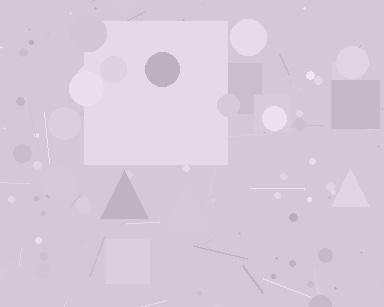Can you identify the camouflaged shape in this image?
The camouflaged shape is a square.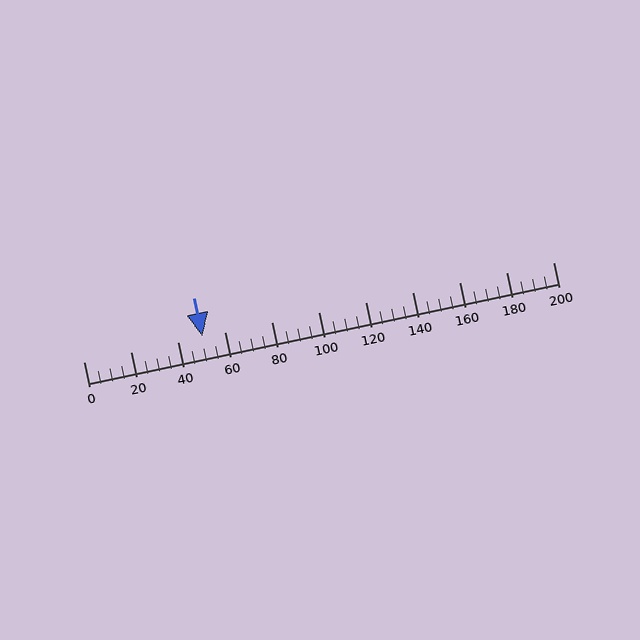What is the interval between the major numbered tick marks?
The major tick marks are spaced 20 units apart.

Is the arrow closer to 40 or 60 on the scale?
The arrow is closer to 60.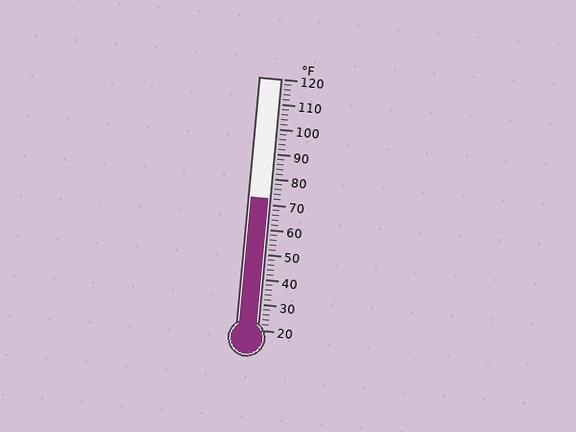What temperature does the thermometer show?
The thermometer shows approximately 72°F.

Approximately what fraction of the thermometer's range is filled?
The thermometer is filled to approximately 50% of its range.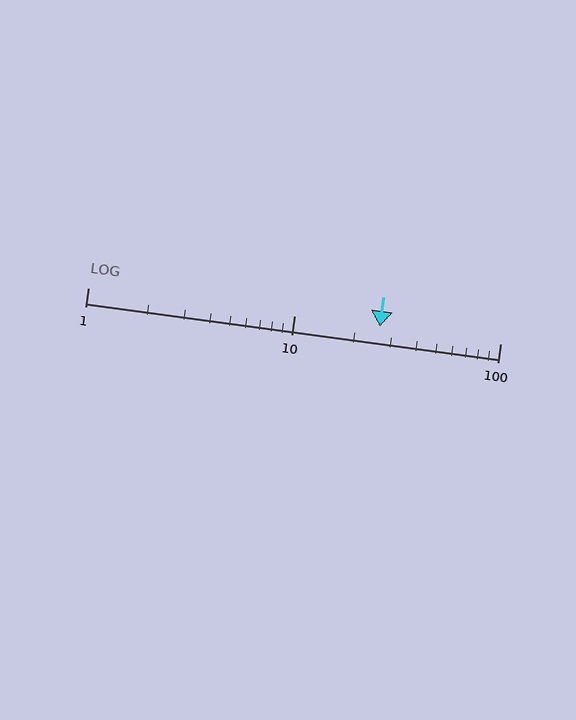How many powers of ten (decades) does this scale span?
The scale spans 2 decades, from 1 to 100.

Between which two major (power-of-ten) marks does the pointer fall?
The pointer is between 10 and 100.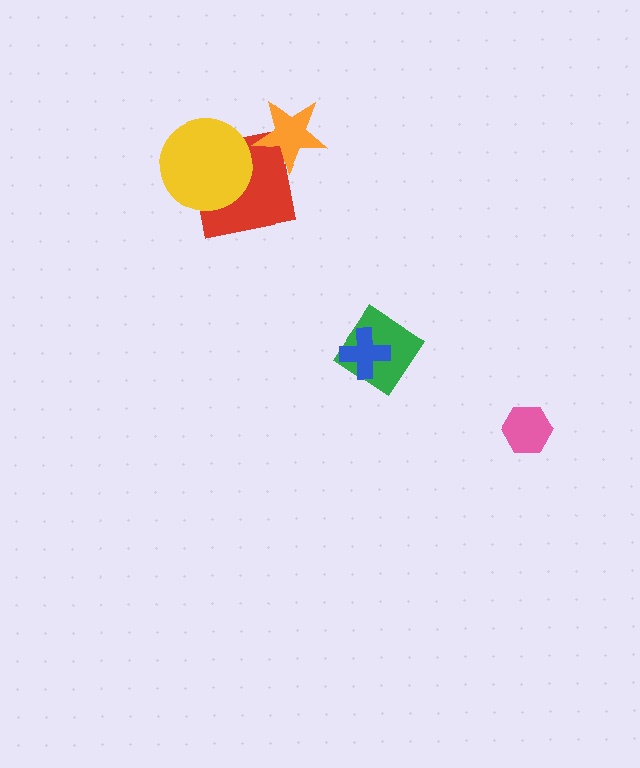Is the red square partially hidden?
Yes, it is partially covered by another shape.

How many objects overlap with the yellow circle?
1 object overlaps with the yellow circle.